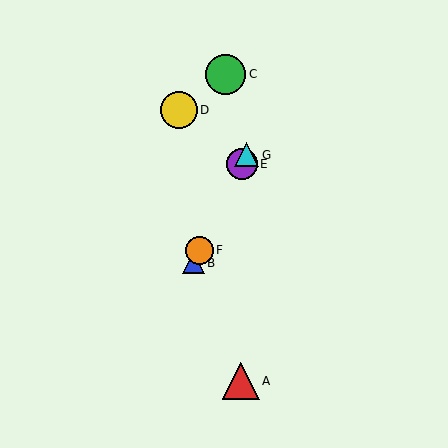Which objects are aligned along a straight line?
Objects B, E, F, G are aligned along a straight line.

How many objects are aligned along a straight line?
4 objects (B, E, F, G) are aligned along a straight line.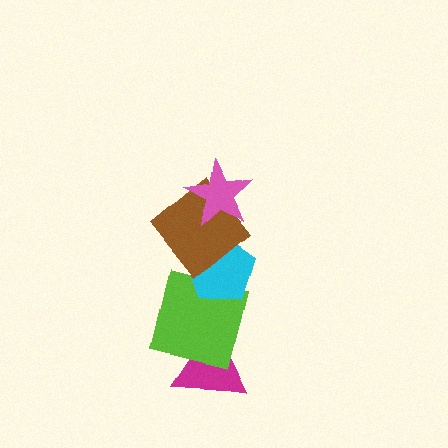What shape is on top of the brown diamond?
The pink star is on top of the brown diamond.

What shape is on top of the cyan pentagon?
The brown diamond is on top of the cyan pentagon.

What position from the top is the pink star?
The pink star is 1st from the top.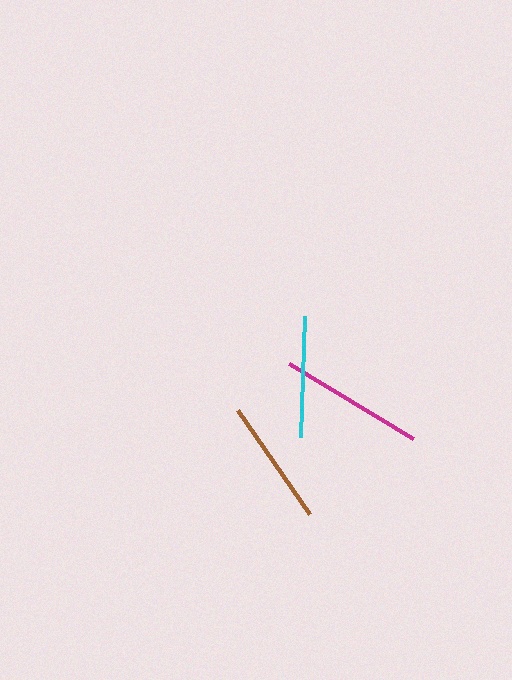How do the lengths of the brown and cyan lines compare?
The brown and cyan lines are approximately the same length.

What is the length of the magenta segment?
The magenta segment is approximately 145 pixels long.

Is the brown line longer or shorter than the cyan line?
The brown line is longer than the cyan line.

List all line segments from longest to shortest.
From longest to shortest: magenta, brown, cyan.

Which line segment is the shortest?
The cyan line is the shortest at approximately 120 pixels.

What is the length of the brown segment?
The brown segment is approximately 127 pixels long.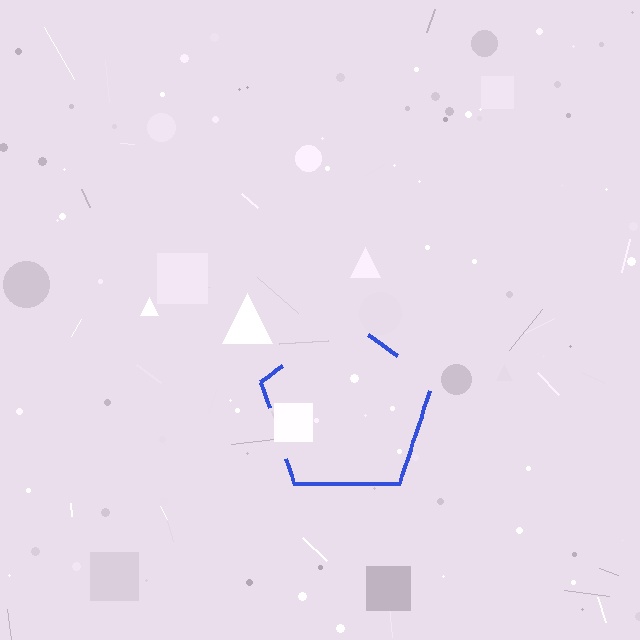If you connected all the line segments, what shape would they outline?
They would outline a pentagon.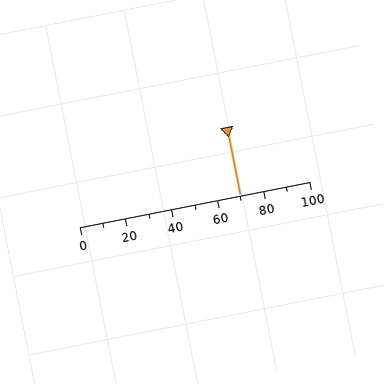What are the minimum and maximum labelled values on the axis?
The axis runs from 0 to 100.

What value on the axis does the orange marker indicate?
The marker indicates approximately 70.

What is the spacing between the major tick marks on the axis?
The major ticks are spaced 20 apart.